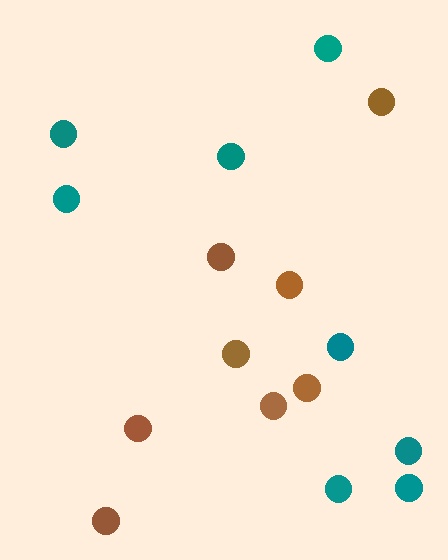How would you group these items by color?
There are 2 groups: one group of brown circles (8) and one group of teal circles (8).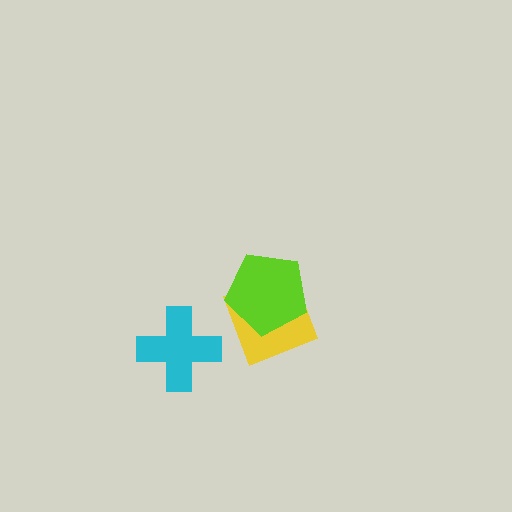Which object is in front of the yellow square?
The lime pentagon is in front of the yellow square.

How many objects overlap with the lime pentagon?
1 object overlaps with the lime pentagon.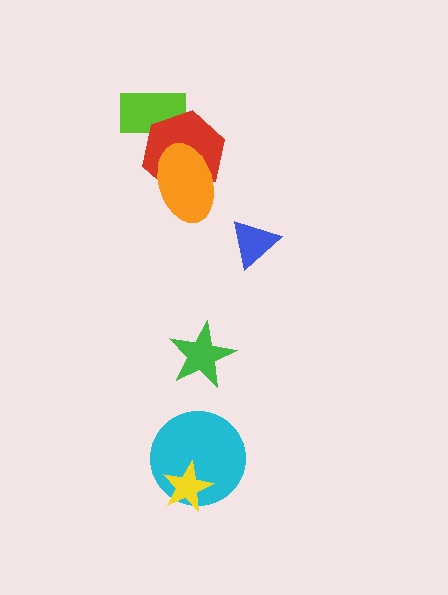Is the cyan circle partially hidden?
Yes, it is partially covered by another shape.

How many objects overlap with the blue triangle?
0 objects overlap with the blue triangle.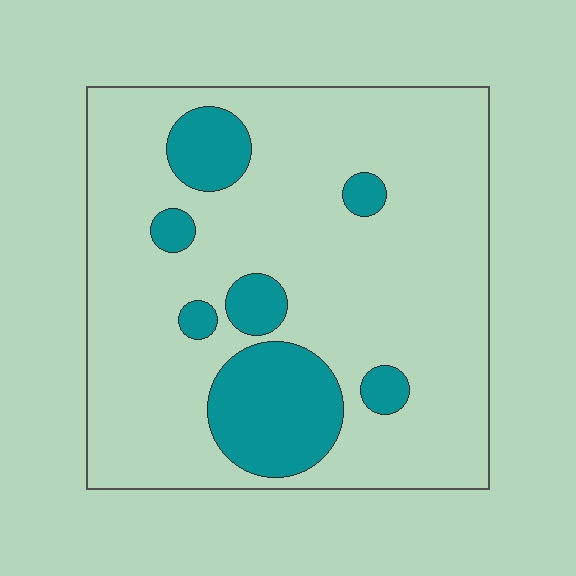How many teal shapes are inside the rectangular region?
7.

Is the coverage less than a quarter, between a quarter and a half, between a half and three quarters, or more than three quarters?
Less than a quarter.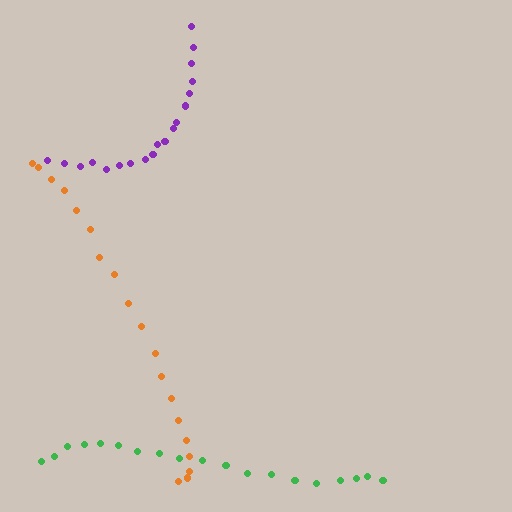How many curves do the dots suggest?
There are 3 distinct paths.